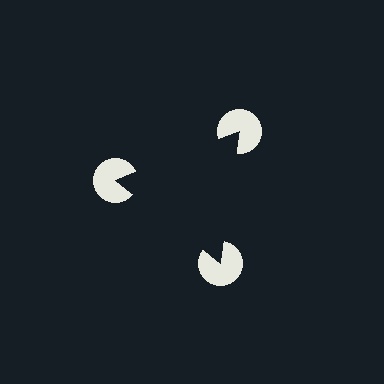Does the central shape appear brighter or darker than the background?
It typically appears slightly darker than the background, even though no actual brightness change is drawn.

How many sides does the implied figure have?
3 sides.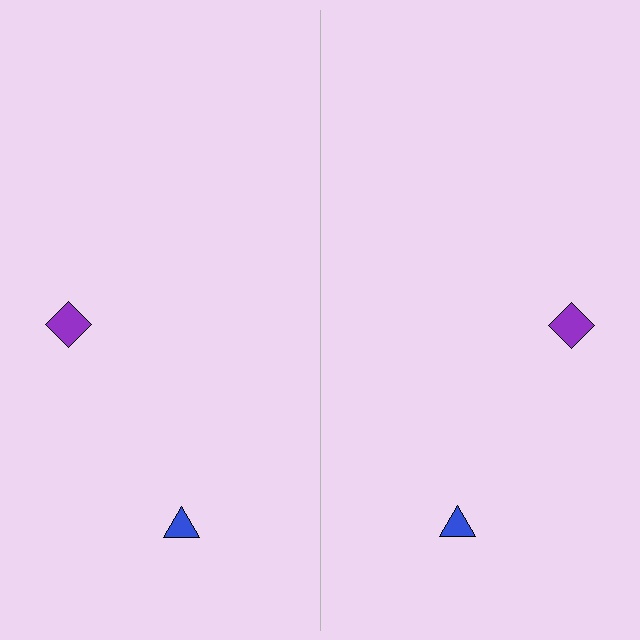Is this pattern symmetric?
Yes, this pattern has bilateral (reflection) symmetry.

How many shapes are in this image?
There are 4 shapes in this image.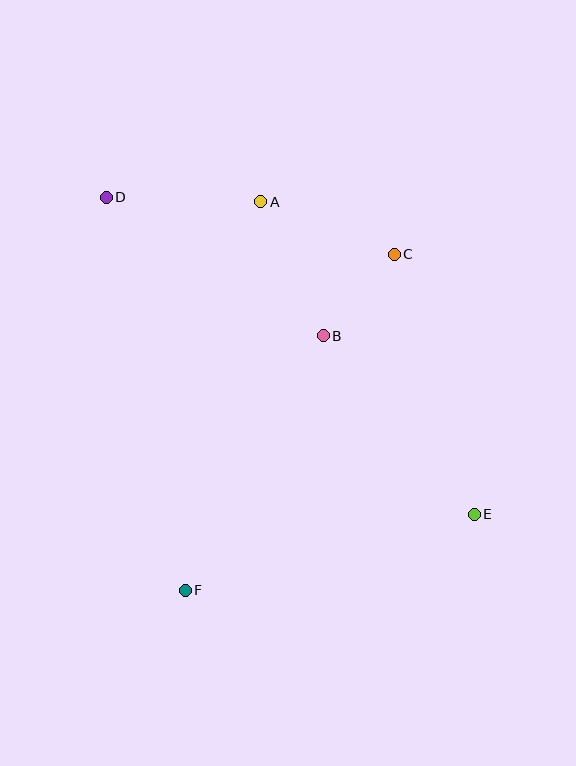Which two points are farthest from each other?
Points D and E are farthest from each other.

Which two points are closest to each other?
Points B and C are closest to each other.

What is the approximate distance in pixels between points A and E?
The distance between A and E is approximately 379 pixels.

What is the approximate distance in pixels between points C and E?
The distance between C and E is approximately 272 pixels.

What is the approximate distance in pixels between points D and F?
The distance between D and F is approximately 400 pixels.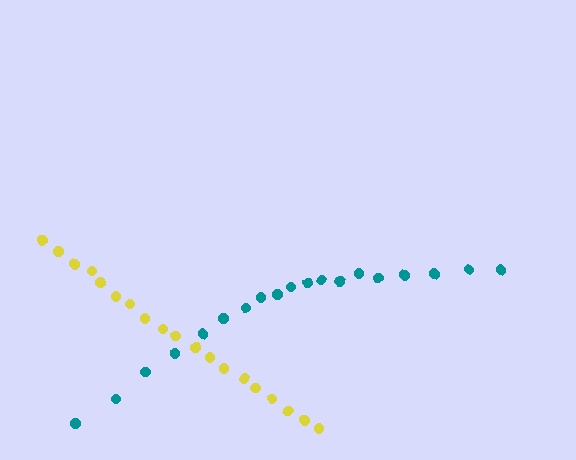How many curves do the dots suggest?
There are 2 distinct paths.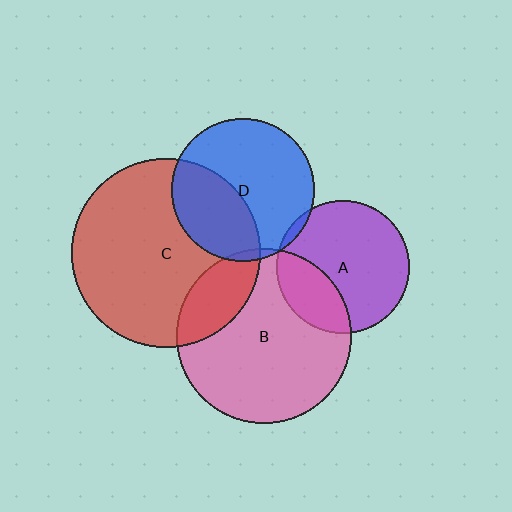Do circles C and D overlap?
Yes.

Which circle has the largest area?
Circle C (red).